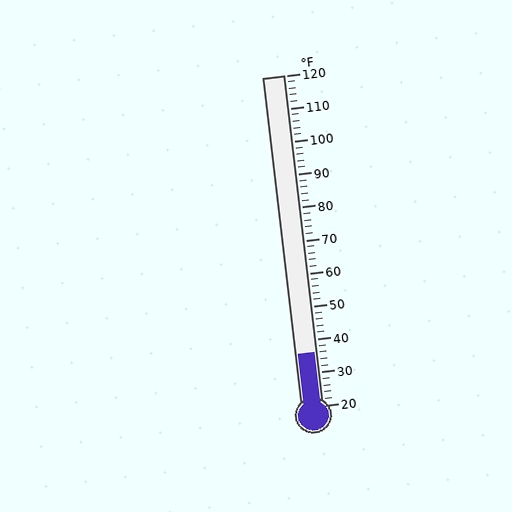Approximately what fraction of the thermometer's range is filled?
The thermometer is filled to approximately 15% of its range.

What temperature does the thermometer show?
The thermometer shows approximately 36°F.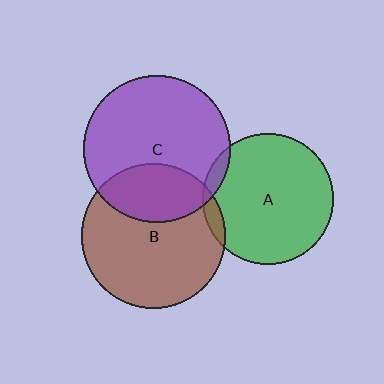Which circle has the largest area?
Circle C (purple).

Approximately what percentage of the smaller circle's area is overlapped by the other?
Approximately 5%.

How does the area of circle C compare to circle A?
Approximately 1.3 times.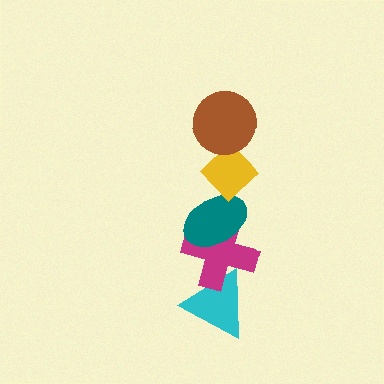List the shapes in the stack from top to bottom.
From top to bottom: the brown circle, the yellow diamond, the teal ellipse, the magenta cross, the cyan triangle.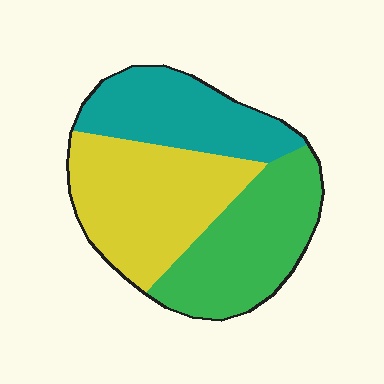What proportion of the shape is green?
Green covers roughly 35% of the shape.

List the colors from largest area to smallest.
From largest to smallest: yellow, green, teal.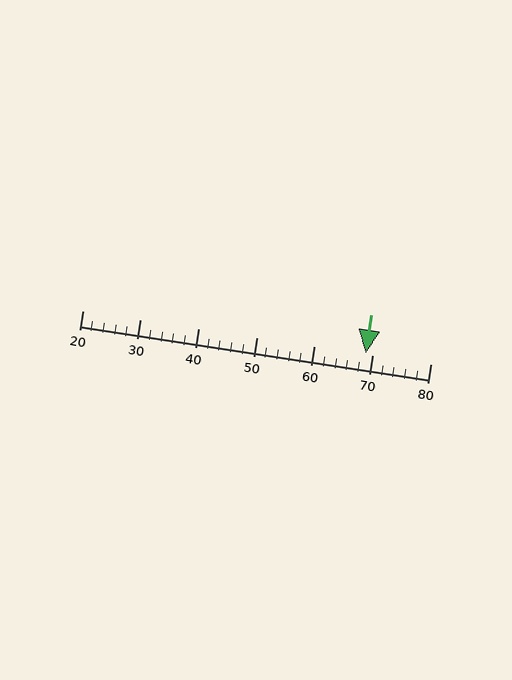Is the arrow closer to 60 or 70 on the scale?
The arrow is closer to 70.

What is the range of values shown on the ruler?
The ruler shows values from 20 to 80.